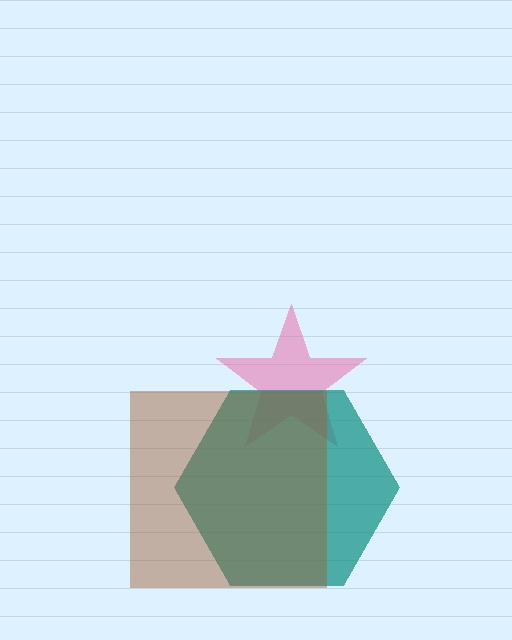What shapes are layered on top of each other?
The layered shapes are: a pink star, a teal hexagon, a brown square.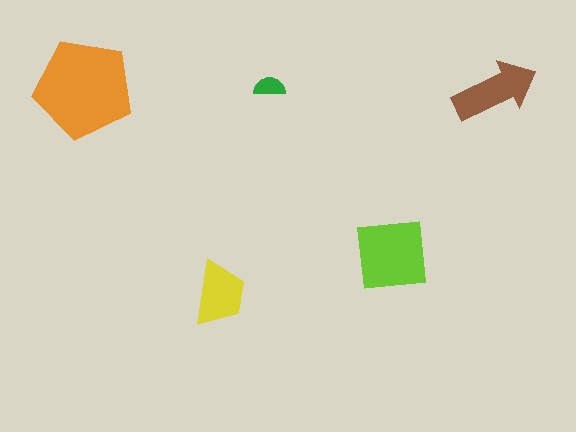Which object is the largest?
The orange pentagon.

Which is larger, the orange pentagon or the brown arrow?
The orange pentagon.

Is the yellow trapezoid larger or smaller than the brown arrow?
Smaller.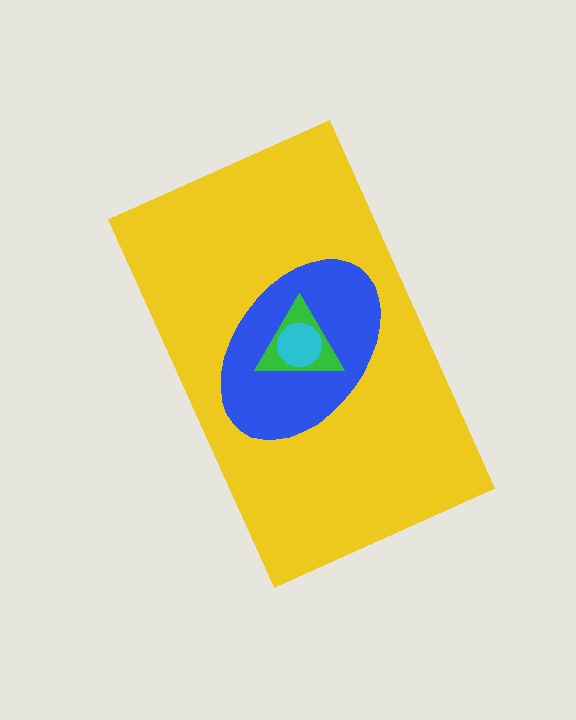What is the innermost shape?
The cyan circle.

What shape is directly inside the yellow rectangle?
The blue ellipse.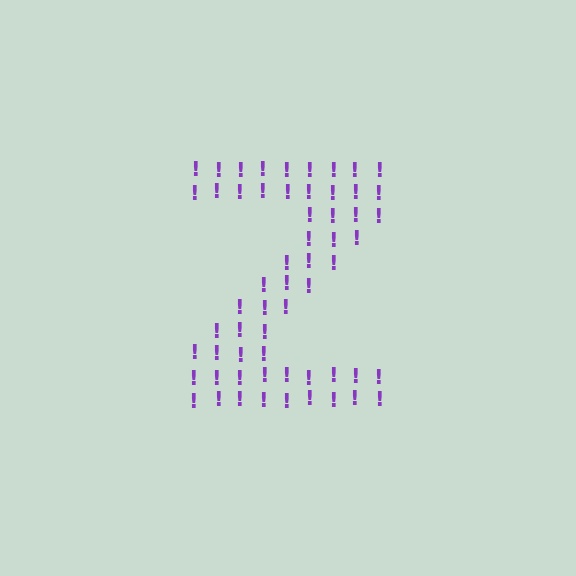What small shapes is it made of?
It is made of small exclamation marks.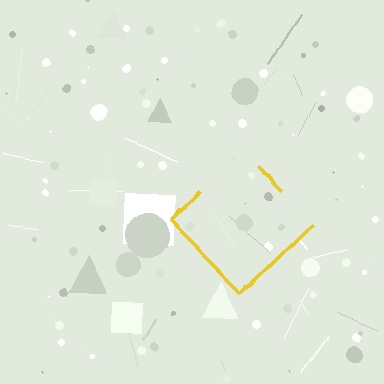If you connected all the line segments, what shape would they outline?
They would outline a diamond.